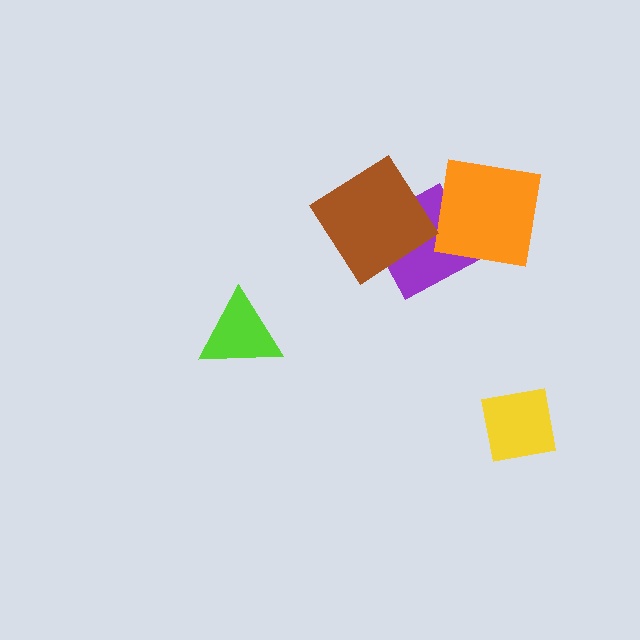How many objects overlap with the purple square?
2 objects overlap with the purple square.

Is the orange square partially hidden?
No, no other shape covers it.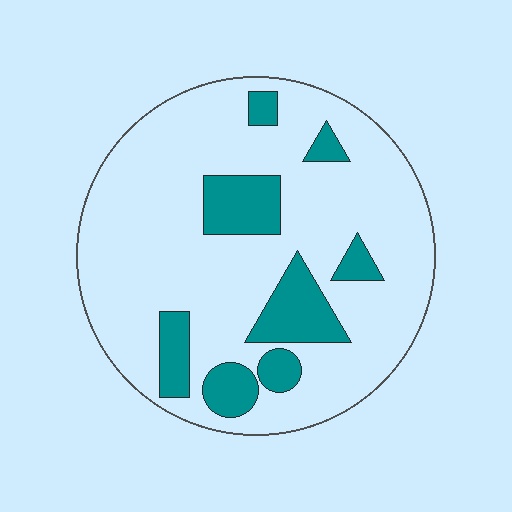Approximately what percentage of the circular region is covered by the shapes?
Approximately 20%.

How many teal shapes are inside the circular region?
8.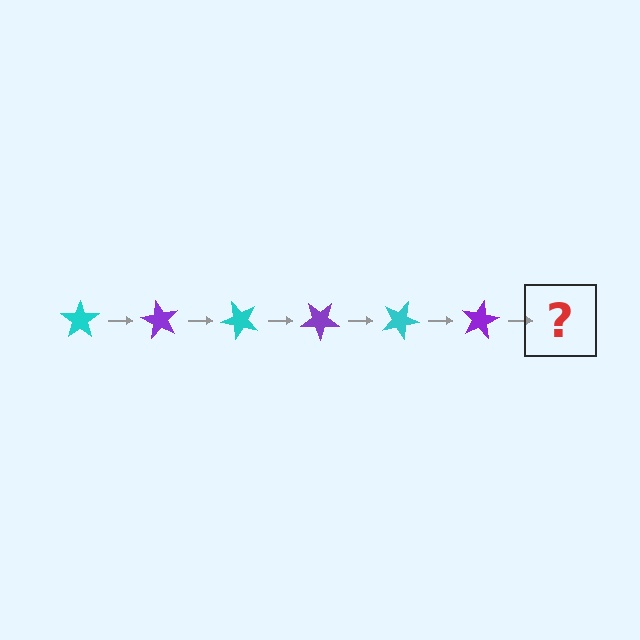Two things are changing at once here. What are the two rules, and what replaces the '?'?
The two rules are that it rotates 60 degrees each step and the color cycles through cyan and purple. The '?' should be a cyan star, rotated 360 degrees from the start.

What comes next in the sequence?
The next element should be a cyan star, rotated 360 degrees from the start.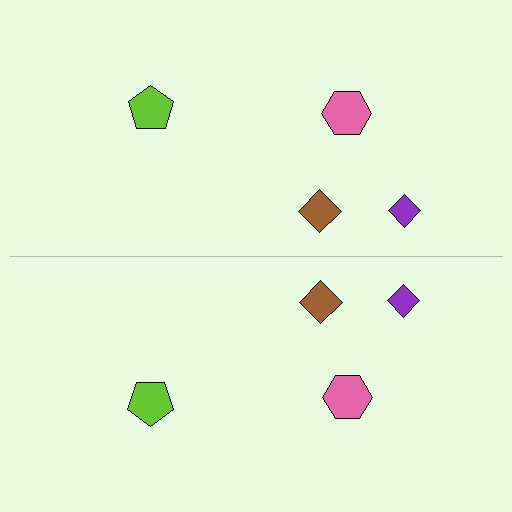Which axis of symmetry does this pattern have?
The pattern has a horizontal axis of symmetry running through the center of the image.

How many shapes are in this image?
There are 8 shapes in this image.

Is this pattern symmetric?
Yes, this pattern has bilateral (reflection) symmetry.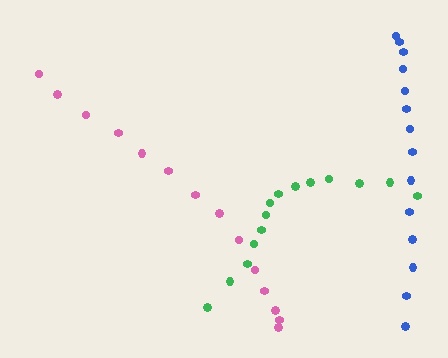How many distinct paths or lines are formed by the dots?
There are 3 distinct paths.